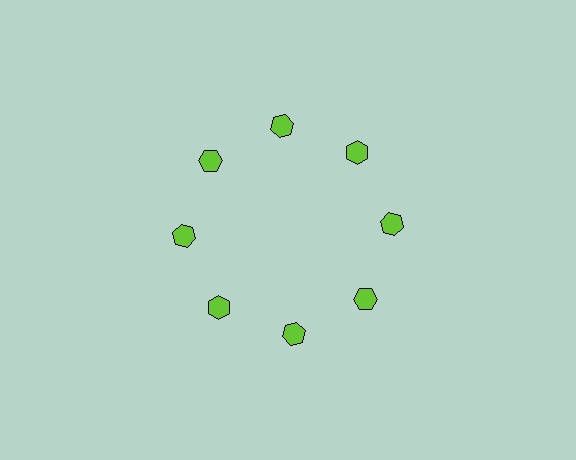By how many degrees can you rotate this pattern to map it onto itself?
The pattern maps onto itself every 45 degrees of rotation.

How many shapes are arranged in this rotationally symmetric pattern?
There are 8 shapes, arranged in 8 groups of 1.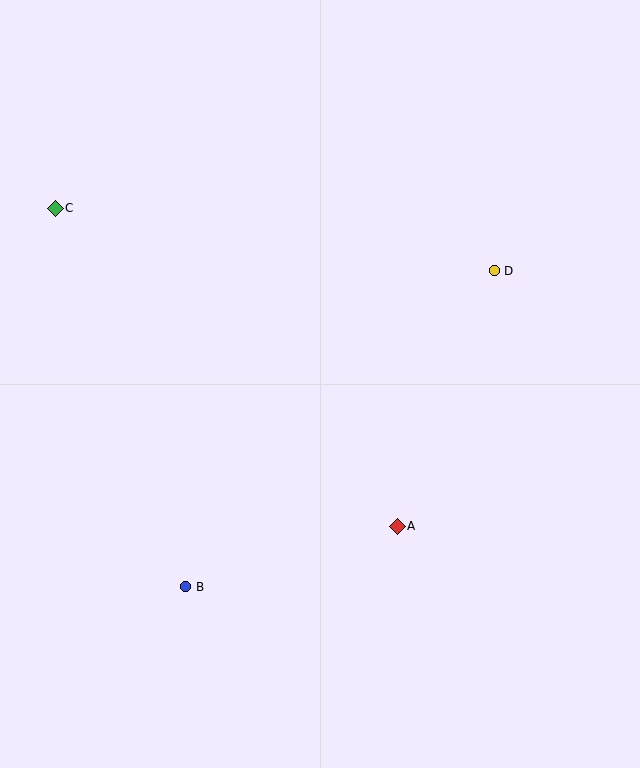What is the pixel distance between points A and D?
The distance between A and D is 273 pixels.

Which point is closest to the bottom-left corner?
Point B is closest to the bottom-left corner.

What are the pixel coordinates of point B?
Point B is at (185, 587).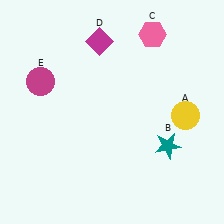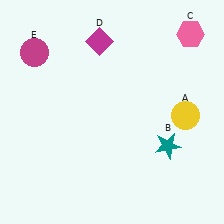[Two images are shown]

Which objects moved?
The objects that moved are: the pink hexagon (C), the magenta circle (E).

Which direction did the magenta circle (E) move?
The magenta circle (E) moved up.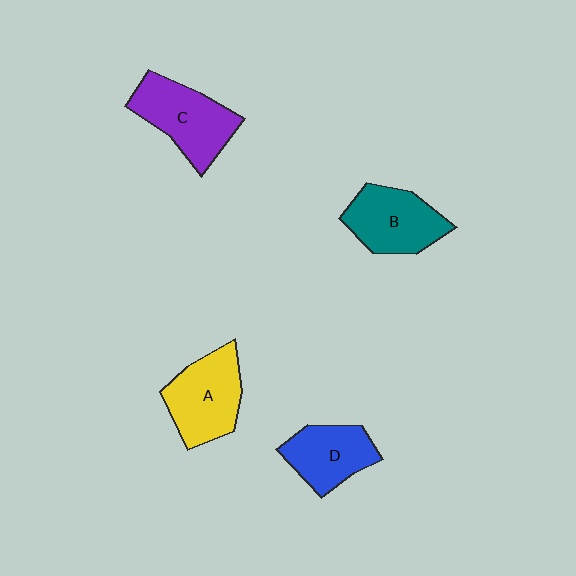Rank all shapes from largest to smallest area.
From largest to smallest: C (purple), A (yellow), B (teal), D (blue).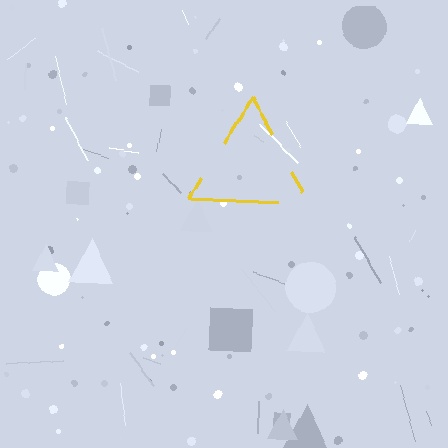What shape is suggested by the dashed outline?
The dashed outline suggests a triangle.